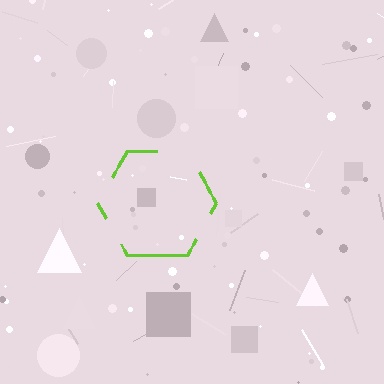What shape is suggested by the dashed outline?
The dashed outline suggests a hexagon.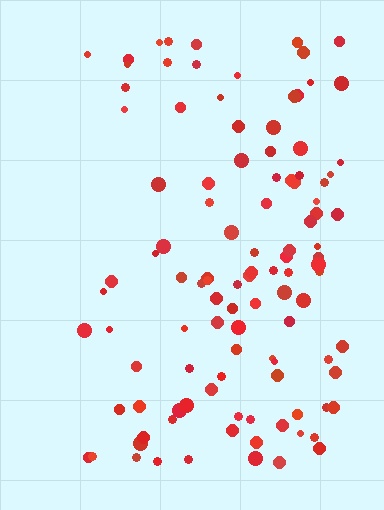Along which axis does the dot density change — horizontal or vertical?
Horizontal.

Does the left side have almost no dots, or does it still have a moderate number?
Still a moderate number, just noticeably fewer than the right.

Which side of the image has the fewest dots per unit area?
The left.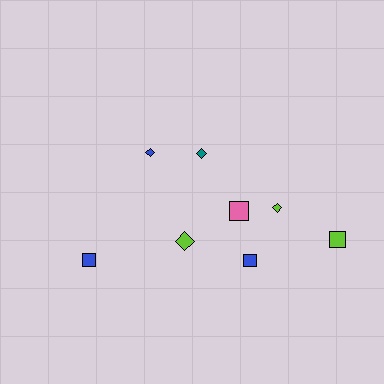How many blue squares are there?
There are 2 blue squares.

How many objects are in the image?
There are 8 objects.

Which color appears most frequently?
Lime, with 3 objects.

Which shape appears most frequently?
Square, with 4 objects.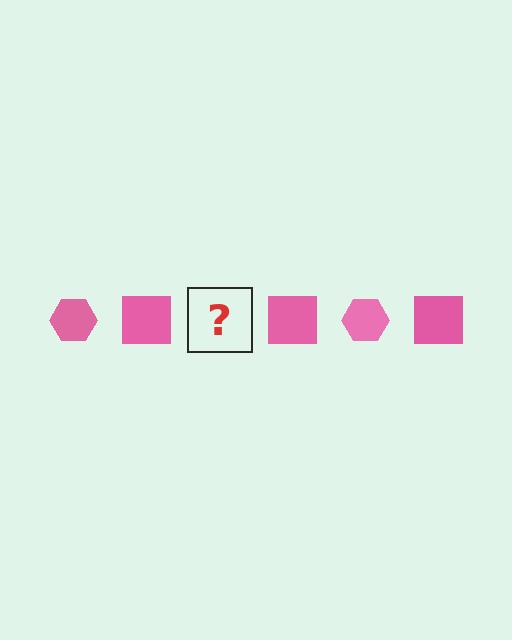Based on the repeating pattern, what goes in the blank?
The blank should be a pink hexagon.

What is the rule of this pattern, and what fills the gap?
The rule is that the pattern cycles through hexagon, square shapes in pink. The gap should be filled with a pink hexagon.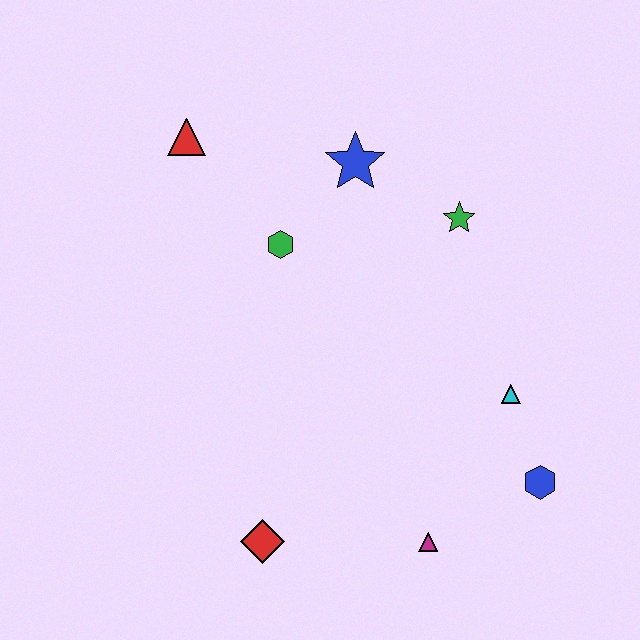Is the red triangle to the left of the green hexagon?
Yes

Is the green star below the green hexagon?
No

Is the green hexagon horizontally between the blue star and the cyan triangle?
No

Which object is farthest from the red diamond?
The red triangle is farthest from the red diamond.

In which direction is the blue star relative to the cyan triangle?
The blue star is above the cyan triangle.